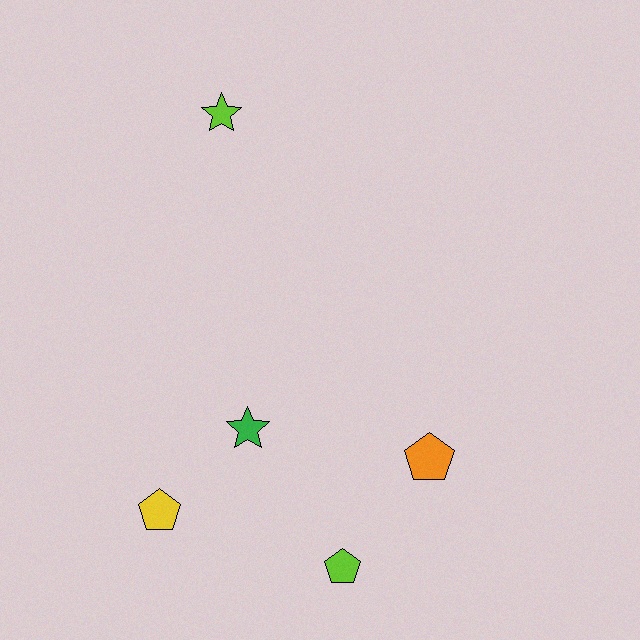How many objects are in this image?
There are 5 objects.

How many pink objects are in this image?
There are no pink objects.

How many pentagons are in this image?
There are 3 pentagons.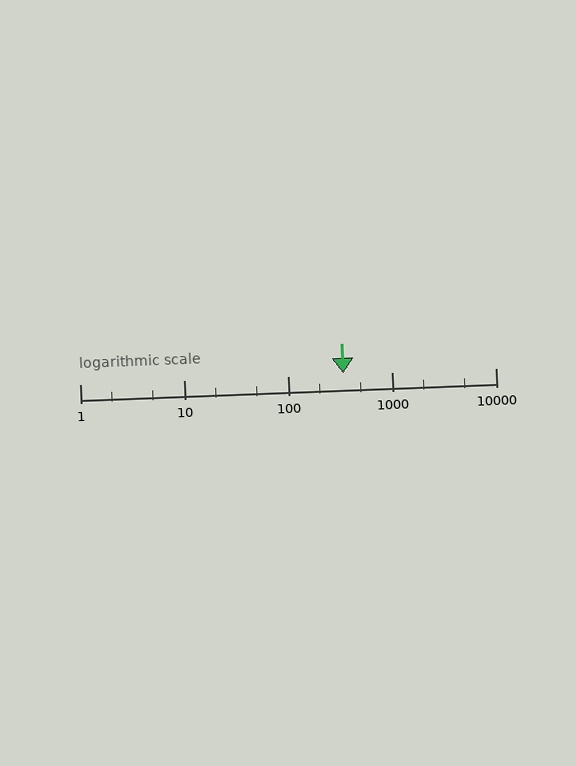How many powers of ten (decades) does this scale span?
The scale spans 4 decades, from 1 to 10000.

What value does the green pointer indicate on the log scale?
The pointer indicates approximately 340.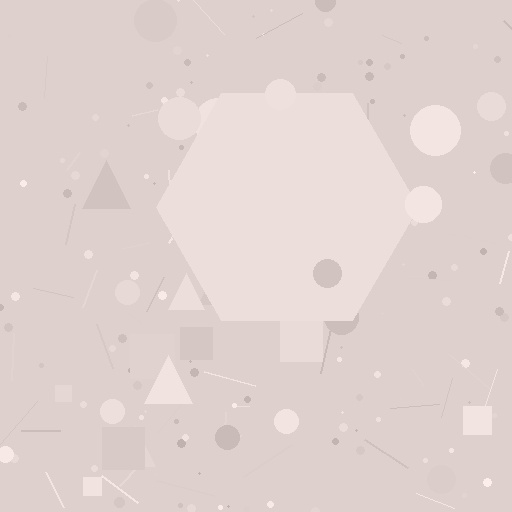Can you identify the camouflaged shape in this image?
The camouflaged shape is a hexagon.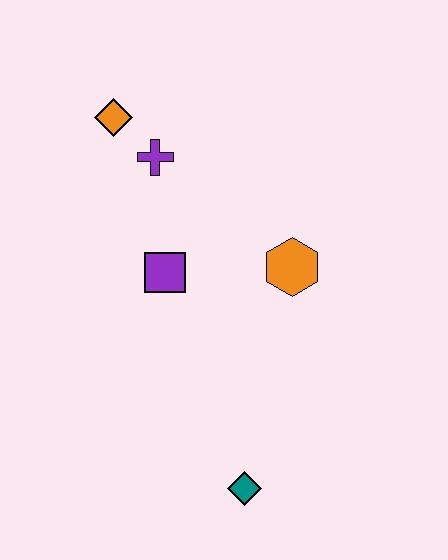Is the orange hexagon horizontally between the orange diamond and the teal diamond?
No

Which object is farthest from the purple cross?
The teal diamond is farthest from the purple cross.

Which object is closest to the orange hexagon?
The purple square is closest to the orange hexagon.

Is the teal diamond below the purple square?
Yes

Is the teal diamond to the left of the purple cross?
No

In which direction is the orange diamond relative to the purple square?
The orange diamond is above the purple square.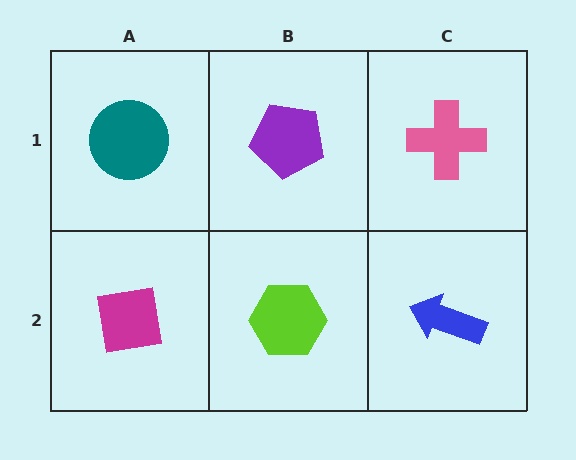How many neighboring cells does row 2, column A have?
2.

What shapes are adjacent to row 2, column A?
A teal circle (row 1, column A), a lime hexagon (row 2, column B).